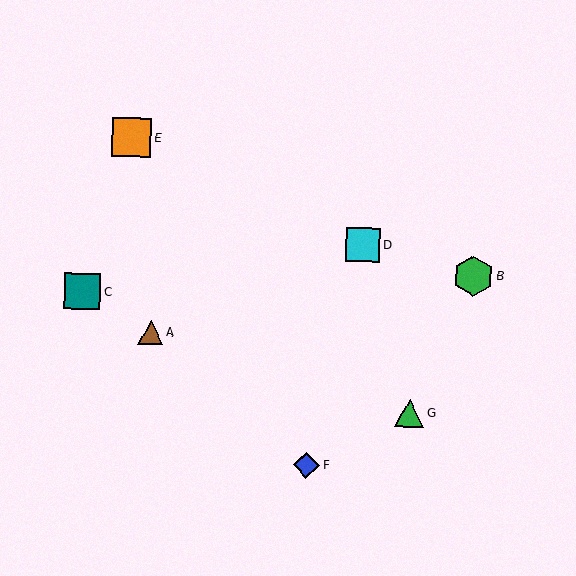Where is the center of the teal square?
The center of the teal square is at (82, 291).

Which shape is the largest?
The green hexagon (labeled B) is the largest.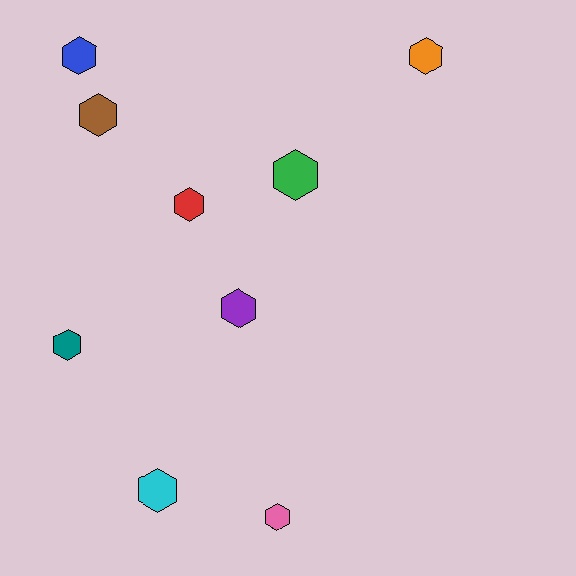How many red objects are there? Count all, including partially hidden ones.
There is 1 red object.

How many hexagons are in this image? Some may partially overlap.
There are 9 hexagons.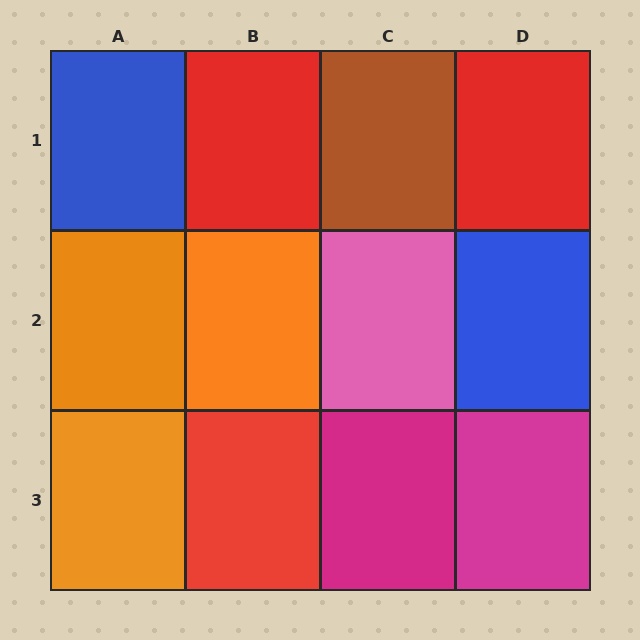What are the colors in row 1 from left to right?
Blue, red, brown, red.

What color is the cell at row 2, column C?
Pink.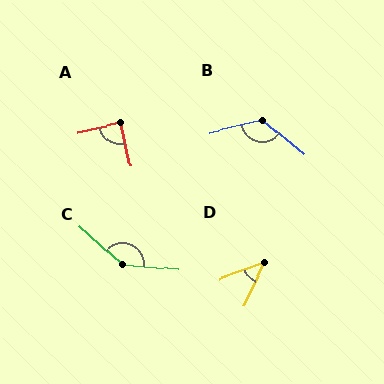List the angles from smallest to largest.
D (43°), A (90°), B (128°), C (143°).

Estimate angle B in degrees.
Approximately 128 degrees.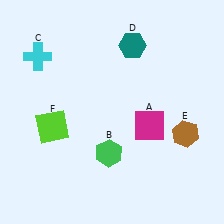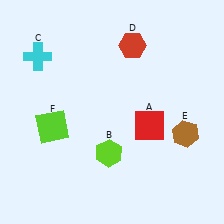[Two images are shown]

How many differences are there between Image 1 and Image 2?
There are 3 differences between the two images.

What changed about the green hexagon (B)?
In Image 1, B is green. In Image 2, it changed to lime.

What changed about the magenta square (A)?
In Image 1, A is magenta. In Image 2, it changed to red.